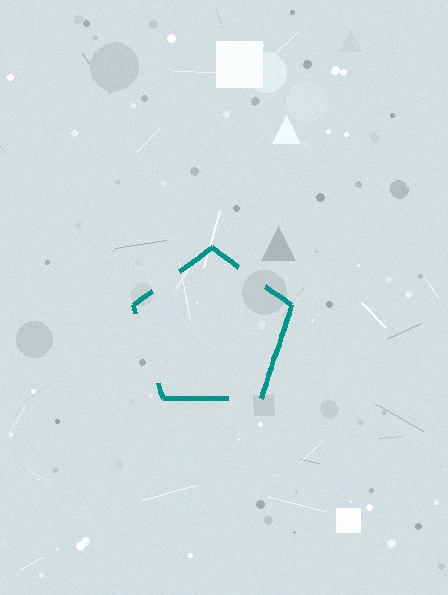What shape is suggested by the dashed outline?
The dashed outline suggests a pentagon.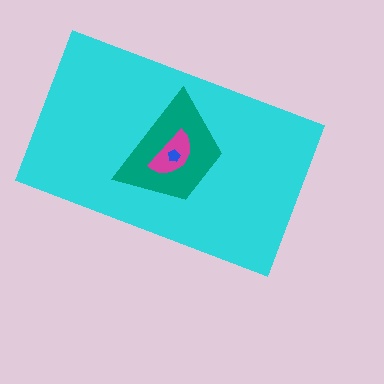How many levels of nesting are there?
4.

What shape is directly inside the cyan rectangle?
The teal trapezoid.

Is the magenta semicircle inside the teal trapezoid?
Yes.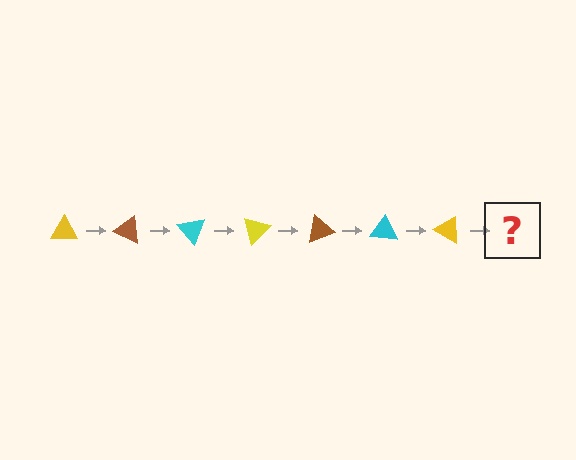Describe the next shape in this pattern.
It should be a brown triangle, rotated 175 degrees from the start.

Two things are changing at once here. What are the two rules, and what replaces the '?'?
The two rules are that it rotates 25 degrees each step and the color cycles through yellow, brown, and cyan. The '?' should be a brown triangle, rotated 175 degrees from the start.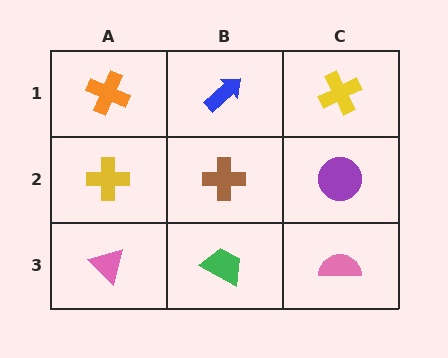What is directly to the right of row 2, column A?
A brown cross.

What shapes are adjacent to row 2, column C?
A yellow cross (row 1, column C), a pink semicircle (row 3, column C), a brown cross (row 2, column B).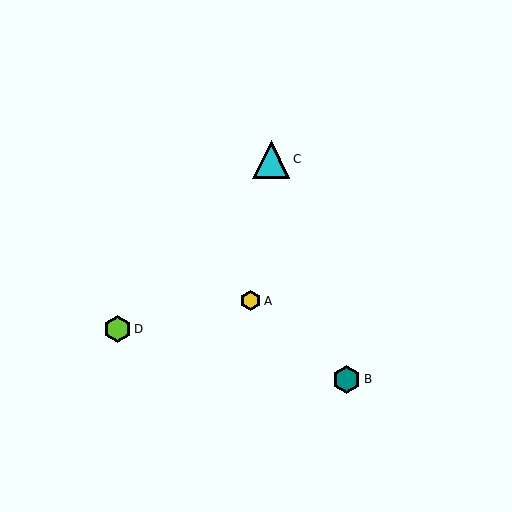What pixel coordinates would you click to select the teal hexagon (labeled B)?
Click at (346, 380) to select the teal hexagon B.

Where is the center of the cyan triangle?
The center of the cyan triangle is at (271, 159).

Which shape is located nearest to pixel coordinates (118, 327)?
The lime hexagon (labeled D) at (118, 329) is nearest to that location.